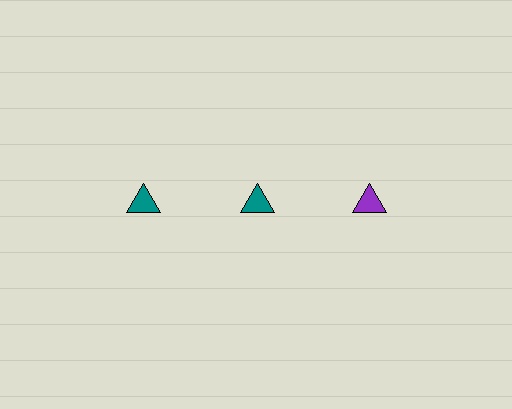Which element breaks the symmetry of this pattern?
The purple triangle in the top row, center column breaks the symmetry. All other shapes are teal triangles.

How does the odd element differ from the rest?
It has a different color: purple instead of teal.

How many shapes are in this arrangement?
There are 3 shapes arranged in a grid pattern.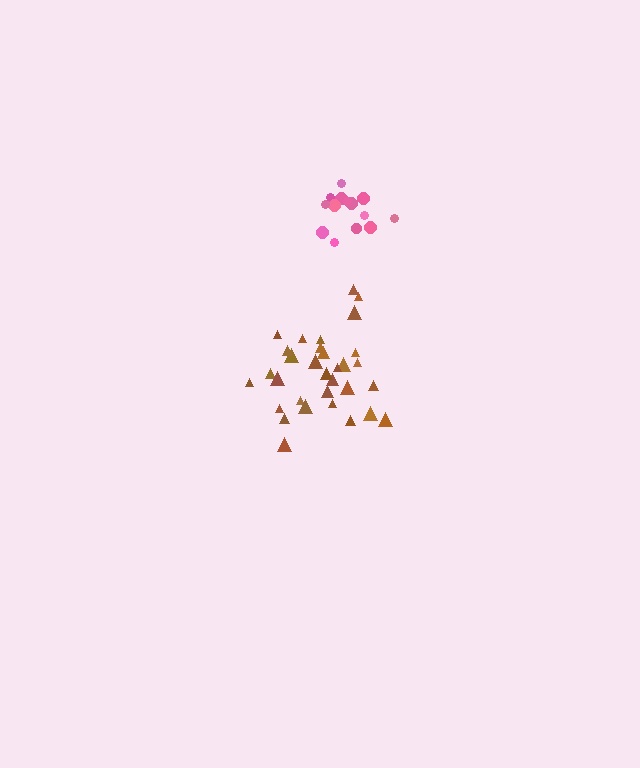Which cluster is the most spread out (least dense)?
Brown.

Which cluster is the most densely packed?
Pink.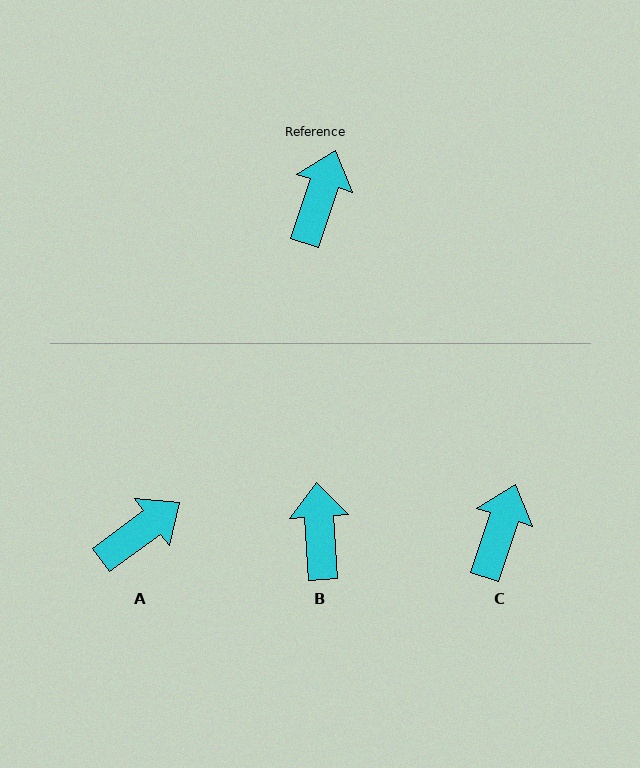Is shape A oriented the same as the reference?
No, it is off by about 35 degrees.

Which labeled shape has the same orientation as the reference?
C.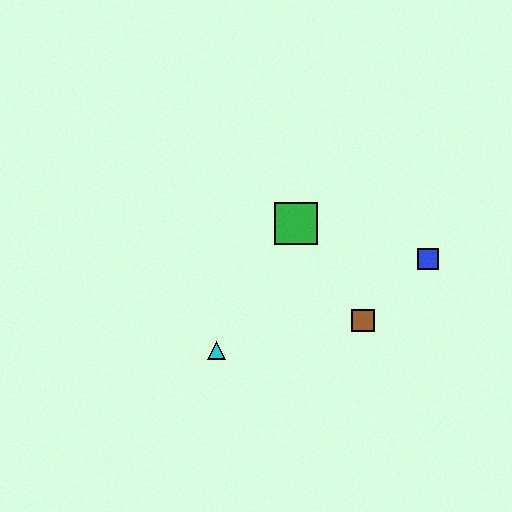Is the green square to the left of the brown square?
Yes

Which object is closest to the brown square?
The blue square is closest to the brown square.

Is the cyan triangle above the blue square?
No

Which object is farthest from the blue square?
The cyan triangle is farthest from the blue square.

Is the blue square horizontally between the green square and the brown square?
No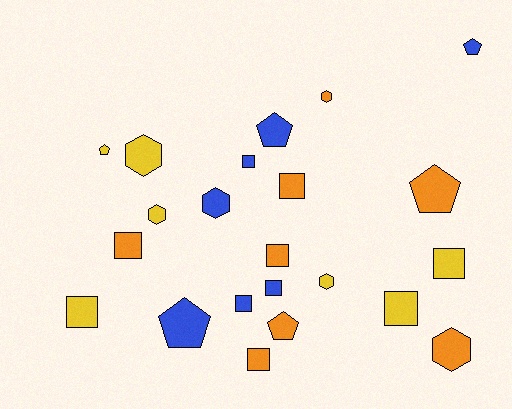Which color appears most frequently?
Orange, with 8 objects.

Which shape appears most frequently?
Square, with 10 objects.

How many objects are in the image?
There are 22 objects.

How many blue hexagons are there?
There is 1 blue hexagon.